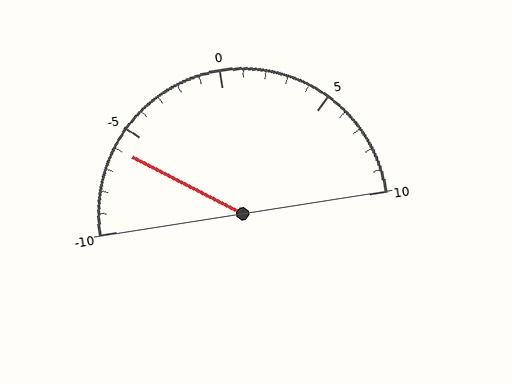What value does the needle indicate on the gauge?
The needle indicates approximately -6.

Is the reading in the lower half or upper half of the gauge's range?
The reading is in the lower half of the range (-10 to 10).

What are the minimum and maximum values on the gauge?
The gauge ranges from -10 to 10.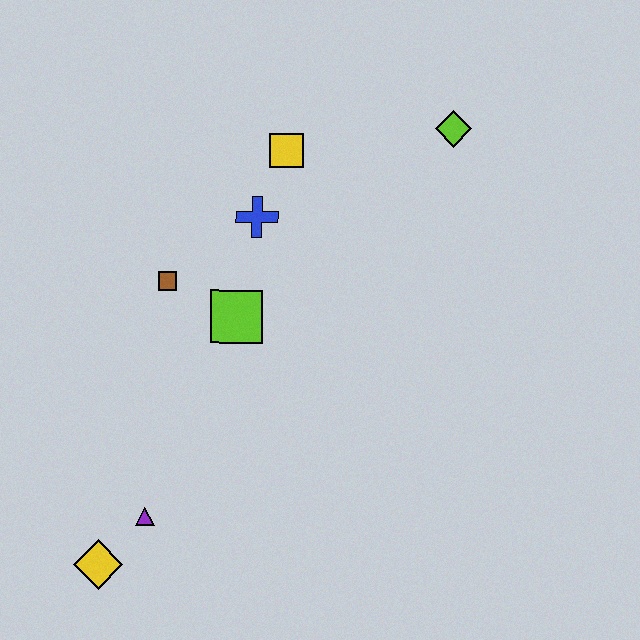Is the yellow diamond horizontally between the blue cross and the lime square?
No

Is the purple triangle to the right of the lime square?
No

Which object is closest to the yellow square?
The blue cross is closest to the yellow square.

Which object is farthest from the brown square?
The lime diamond is farthest from the brown square.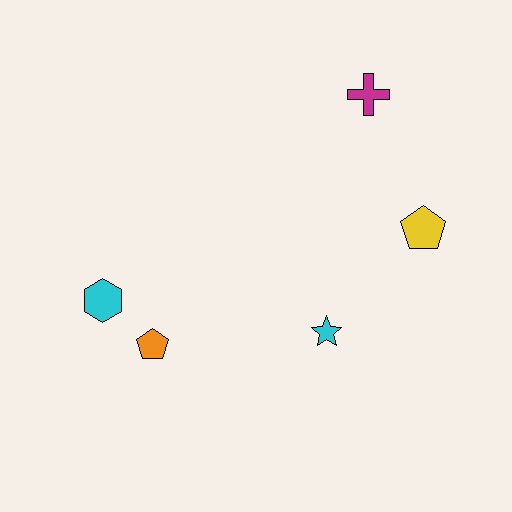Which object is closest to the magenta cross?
The yellow pentagon is closest to the magenta cross.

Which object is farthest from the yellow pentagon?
The cyan hexagon is farthest from the yellow pentagon.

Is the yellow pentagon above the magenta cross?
No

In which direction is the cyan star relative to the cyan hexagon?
The cyan star is to the right of the cyan hexagon.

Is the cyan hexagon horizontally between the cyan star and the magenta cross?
No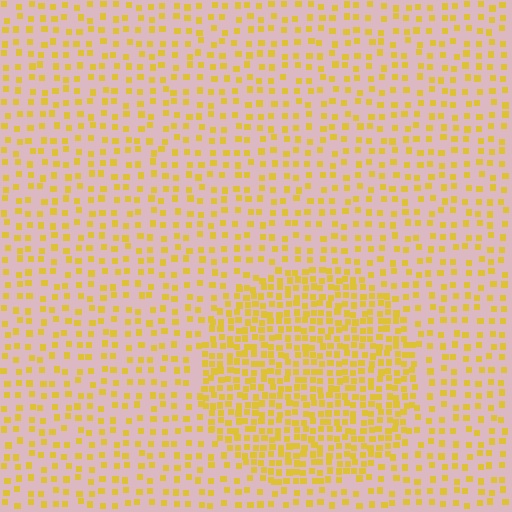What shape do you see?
I see a circle.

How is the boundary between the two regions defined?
The boundary is defined by a change in element density (approximately 2.1x ratio). All elements are the same color, size, and shape.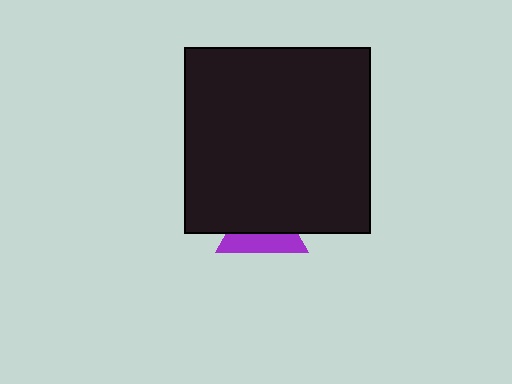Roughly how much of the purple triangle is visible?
A small part of it is visible (roughly 42%).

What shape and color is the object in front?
The object in front is a black square.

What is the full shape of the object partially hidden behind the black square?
The partially hidden object is a purple triangle.